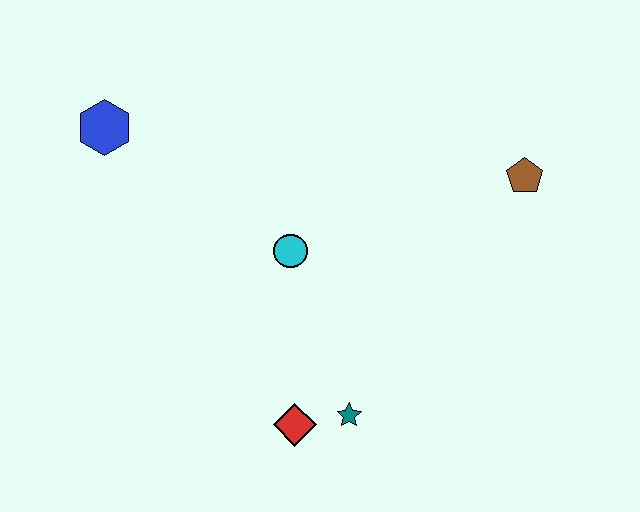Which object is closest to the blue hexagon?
The cyan circle is closest to the blue hexagon.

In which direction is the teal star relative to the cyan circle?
The teal star is below the cyan circle.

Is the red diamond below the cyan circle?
Yes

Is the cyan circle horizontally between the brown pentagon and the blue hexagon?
Yes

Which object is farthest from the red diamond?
The blue hexagon is farthest from the red diamond.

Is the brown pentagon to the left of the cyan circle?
No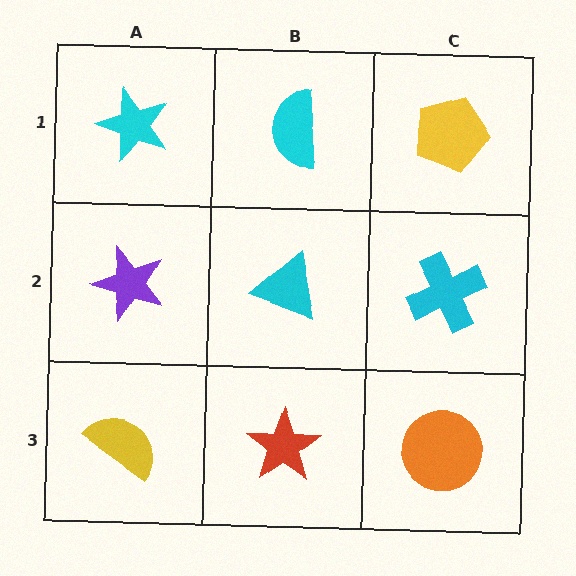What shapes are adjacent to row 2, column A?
A cyan star (row 1, column A), a yellow semicircle (row 3, column A), a cyan triangle (row 2, column B).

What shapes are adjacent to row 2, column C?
A yellow pentagon (row 1, column C), an orange circle (row 3, column C), a cyan triangle (row 2, column B).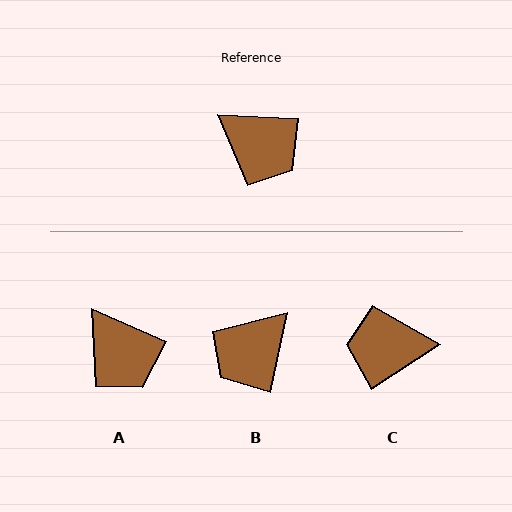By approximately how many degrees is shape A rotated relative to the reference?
Approximately 20 degrees clockwise.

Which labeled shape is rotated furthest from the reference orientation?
C, about 143 degrees away.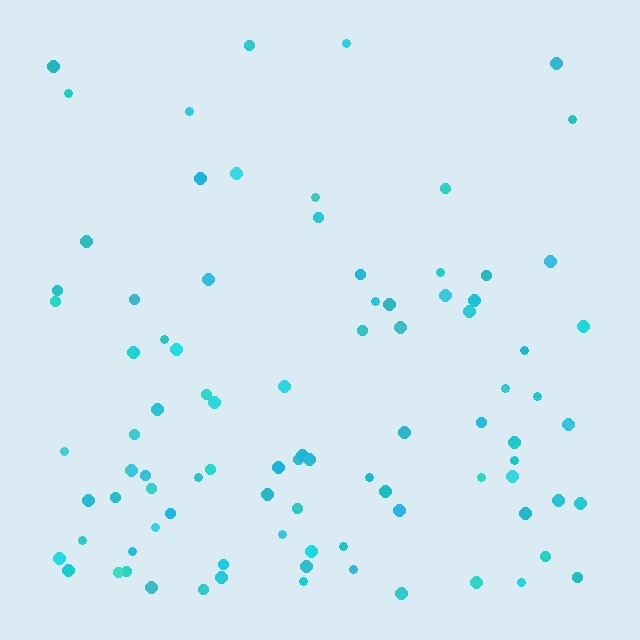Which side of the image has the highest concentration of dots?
The bottom.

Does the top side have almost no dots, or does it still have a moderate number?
Still a moderate number, just noticeably fewer than the bottom.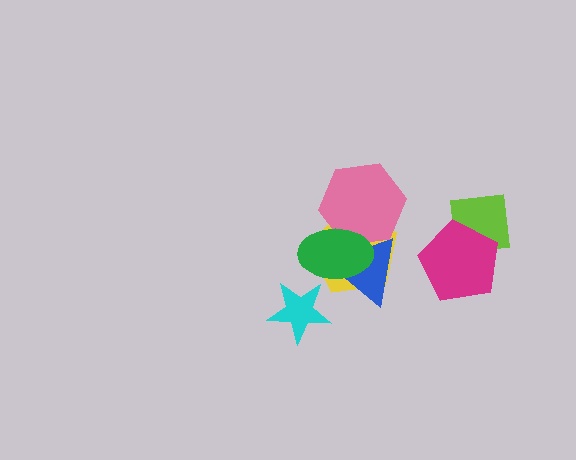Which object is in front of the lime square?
The magenta pentagon is in front of the lime square.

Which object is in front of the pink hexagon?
The green ellipse is in front of the pink hexagon.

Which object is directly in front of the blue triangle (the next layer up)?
The pink hexagon is directly in front of the blue triangle.